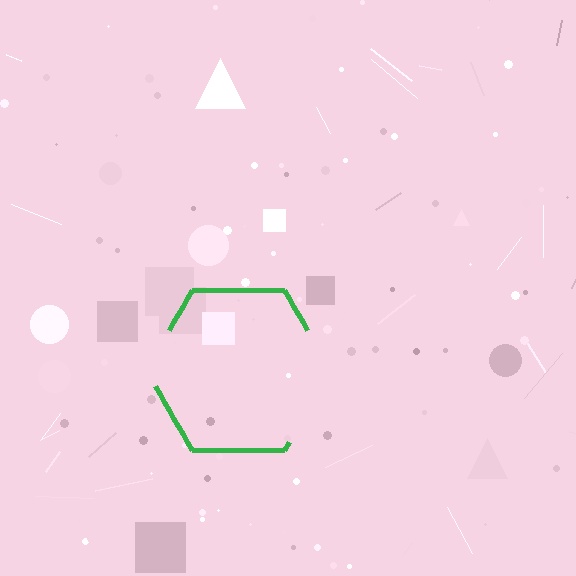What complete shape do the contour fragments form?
The contour fragments form a hexagon.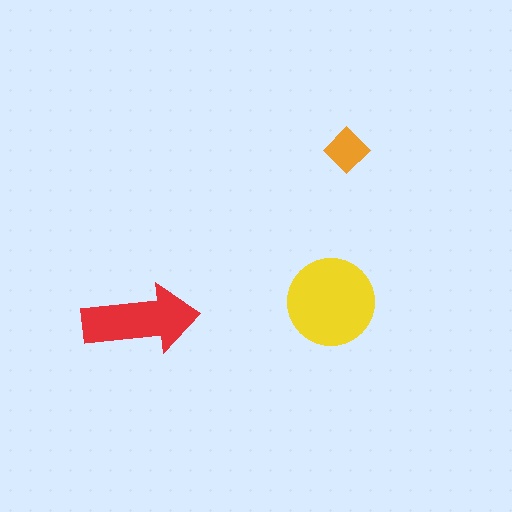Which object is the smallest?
The orange diamond.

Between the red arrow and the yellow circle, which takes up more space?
The yellow circle.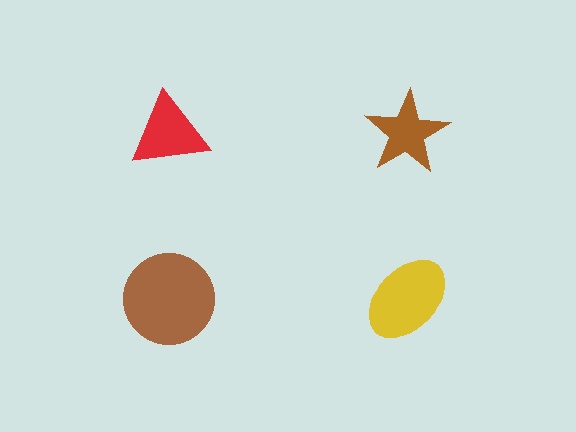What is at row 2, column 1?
A brown circle.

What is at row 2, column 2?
A yellow ellipse.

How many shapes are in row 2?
2 shapes.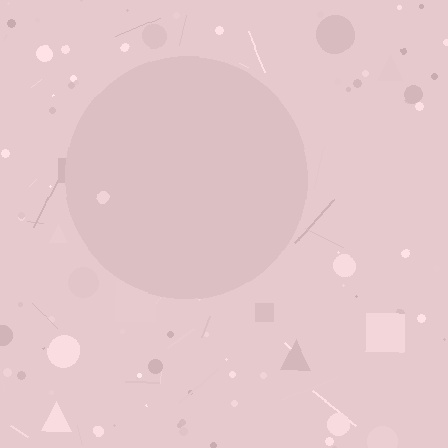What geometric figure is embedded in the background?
A circle is embedded in the background.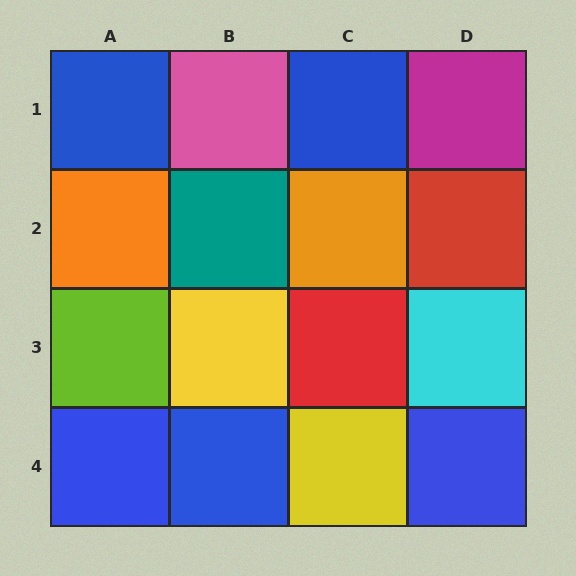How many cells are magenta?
1 cell is magenta.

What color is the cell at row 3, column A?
Lime.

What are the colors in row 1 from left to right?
Blue, pink, blue, magenta.